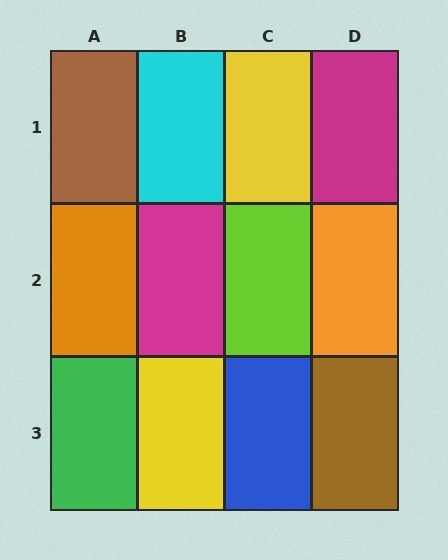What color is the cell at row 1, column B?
Cyan.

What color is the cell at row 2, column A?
Orange.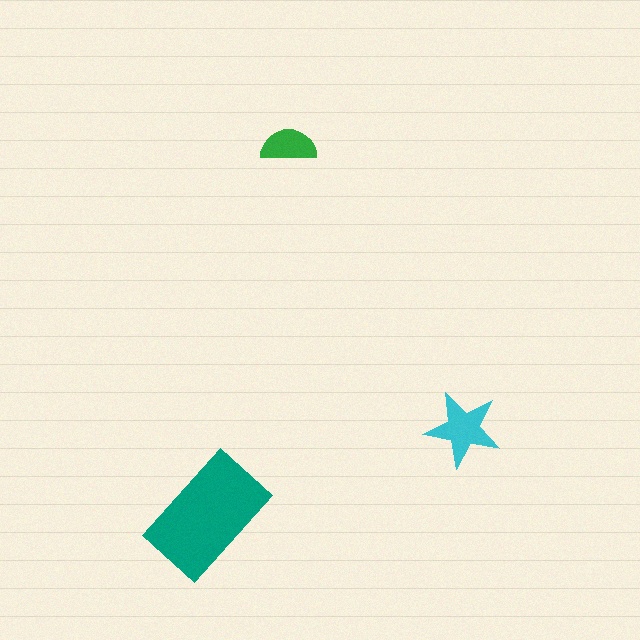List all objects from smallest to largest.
The green semicircle, the cyan star, the teal rectangle.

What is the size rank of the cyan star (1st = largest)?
2nd.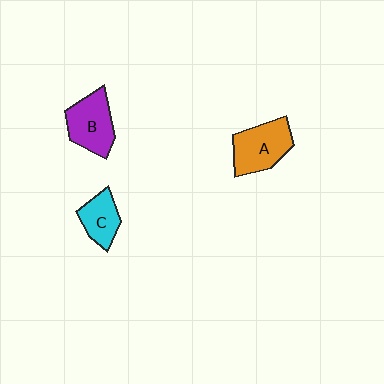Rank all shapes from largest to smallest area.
From largest to smallest: A (orange), B (purple), C (cyan).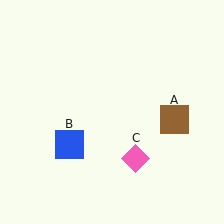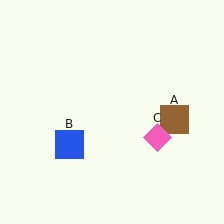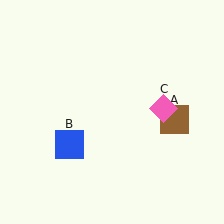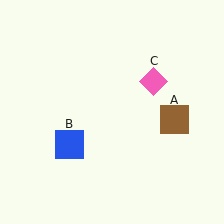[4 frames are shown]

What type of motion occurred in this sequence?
The pink diamond (object C) rotated counterclockwise around the center of the scene.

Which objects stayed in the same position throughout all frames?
Brown square (object A) and blue square (object B) remained stationary.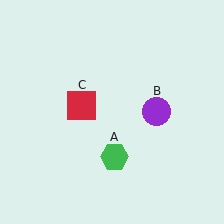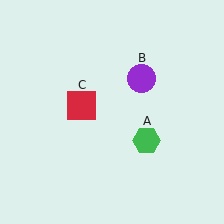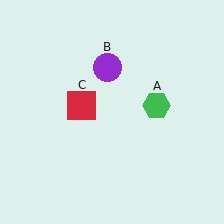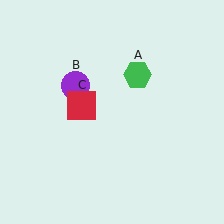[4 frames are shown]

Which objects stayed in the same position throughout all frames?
Red square (object C) remained stationary.